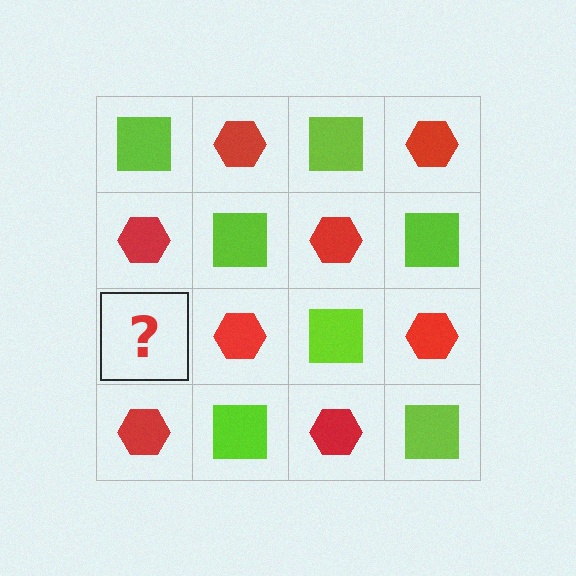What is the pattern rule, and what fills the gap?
The rule is that it alternates lime square and red hexagon in a checkerboard pattern. The gap should be filled with a lime square.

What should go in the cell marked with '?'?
The missing cell should contain a lime square.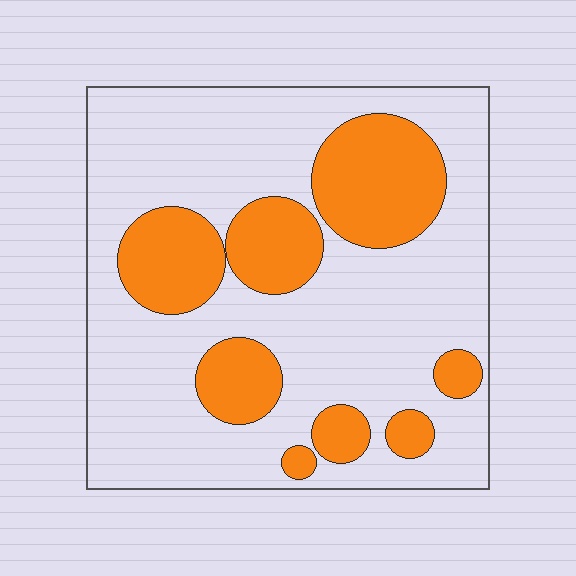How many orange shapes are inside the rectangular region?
8.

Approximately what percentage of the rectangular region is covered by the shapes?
Approximately 30%.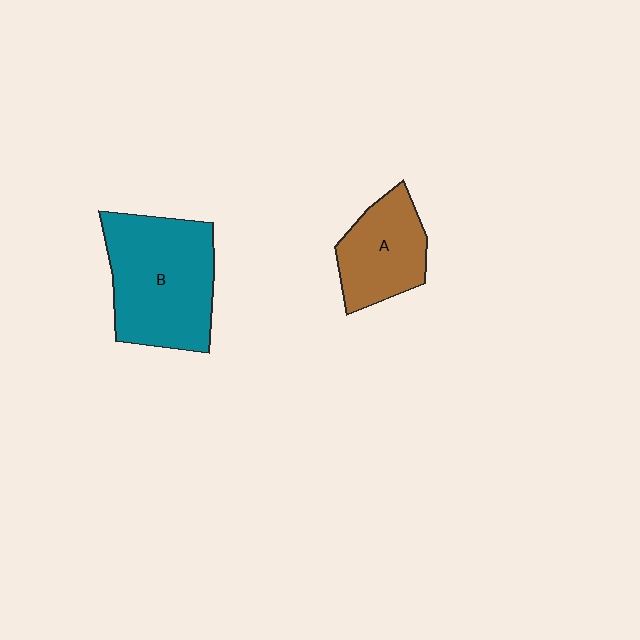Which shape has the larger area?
Shape B (teal).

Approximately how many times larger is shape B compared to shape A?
Approximately 1.7 times.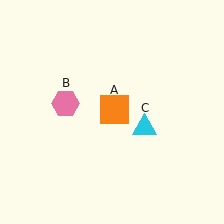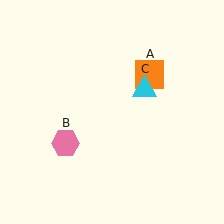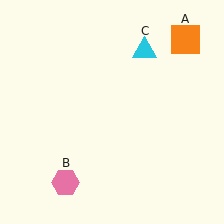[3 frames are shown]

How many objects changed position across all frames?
3 objects changed position: orange square (object A), pink hexagon (object B), cyan triangle (object C).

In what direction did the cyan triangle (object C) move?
The cyan triangle (object C) moved up.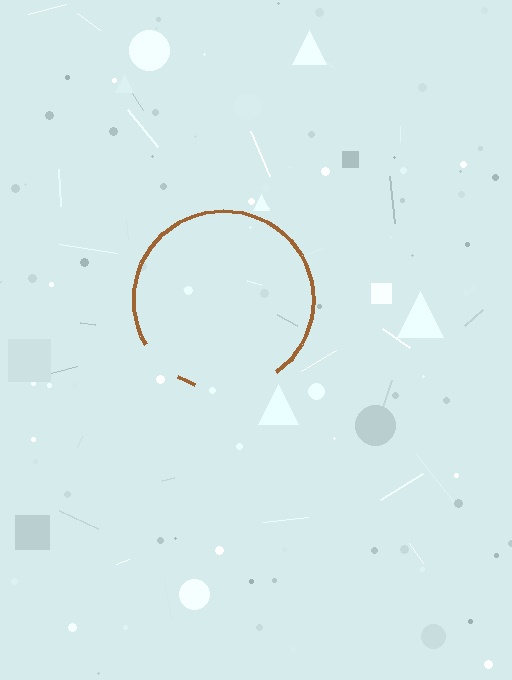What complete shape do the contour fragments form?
The contour fragments form a circle.